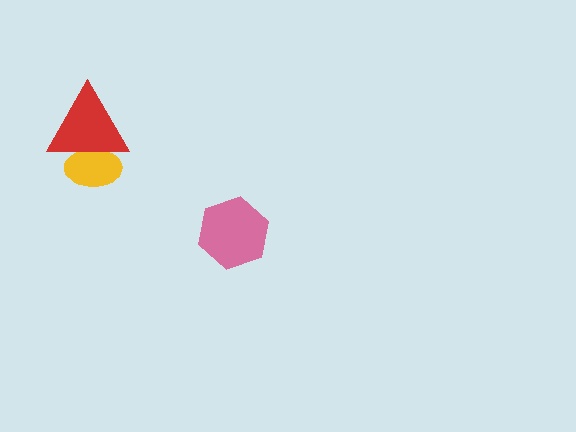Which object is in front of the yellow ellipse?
The red triangle is in front of the yellow ellipse.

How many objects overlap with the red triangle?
1 object overlaps with the red triangle.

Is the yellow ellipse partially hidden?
Yes, it is partially covered by another shape.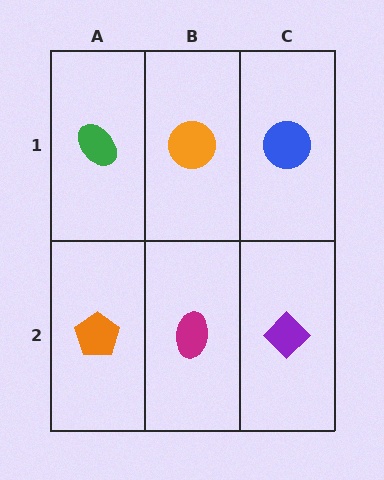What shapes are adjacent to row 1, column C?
A purple diamond (row 2, column C), an orange circle (row 1, column B).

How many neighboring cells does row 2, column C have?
2.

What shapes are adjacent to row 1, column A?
An orange pentagon (row 2, column A), an orange circle (row 1, column B).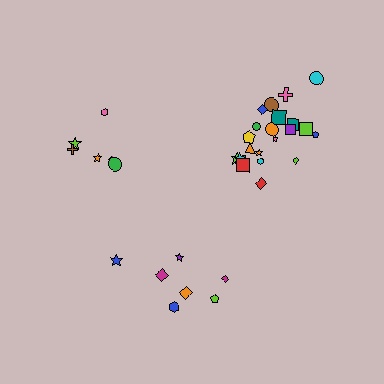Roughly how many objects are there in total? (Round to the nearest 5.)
Roughly 35 objects in total.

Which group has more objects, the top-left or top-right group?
The top-right group.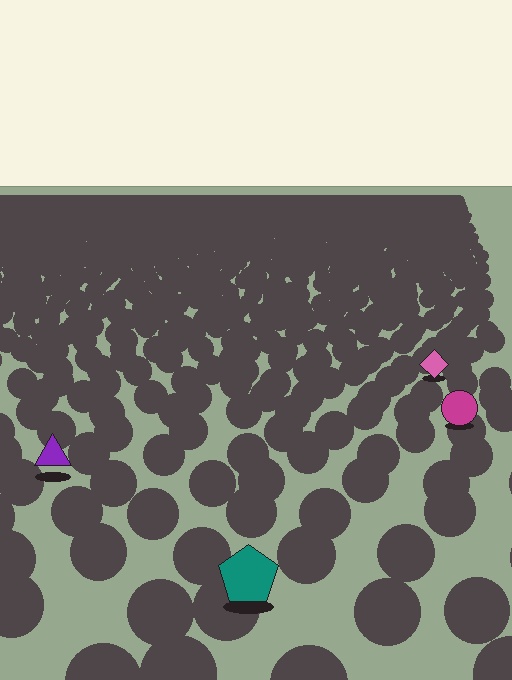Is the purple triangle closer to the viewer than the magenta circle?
Yes. The purple triangle is closer — you can tell from the texture gradient: the ground texture is coarser near it.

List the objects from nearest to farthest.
From nearest to farthest: the teal pentagon, the purple triangle, the magenta circle, the pink diamond.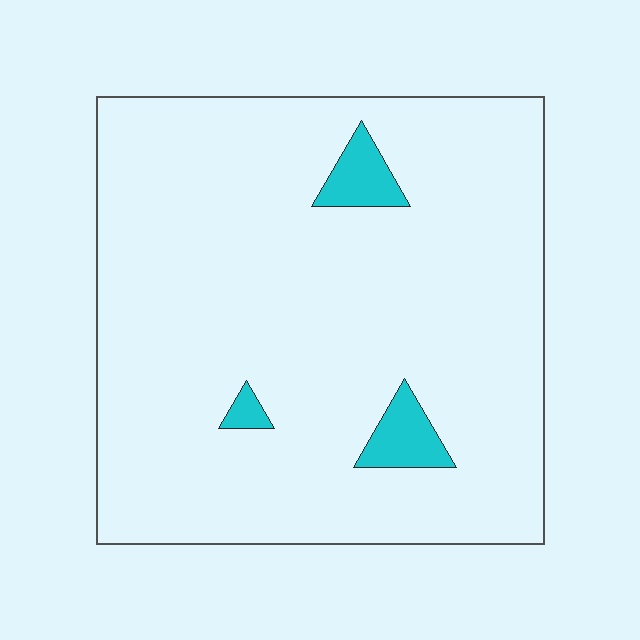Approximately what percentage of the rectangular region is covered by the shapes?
Approximately 5%.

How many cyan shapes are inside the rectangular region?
3.